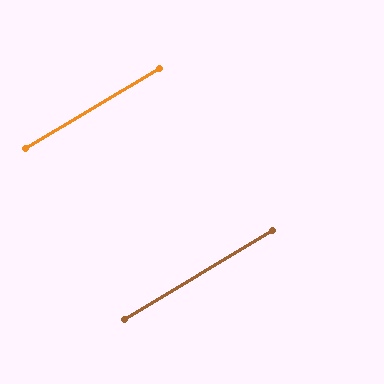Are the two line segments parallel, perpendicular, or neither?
Parallel — their directions differ by only 0.0°.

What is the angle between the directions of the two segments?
Approximately 0 degrees.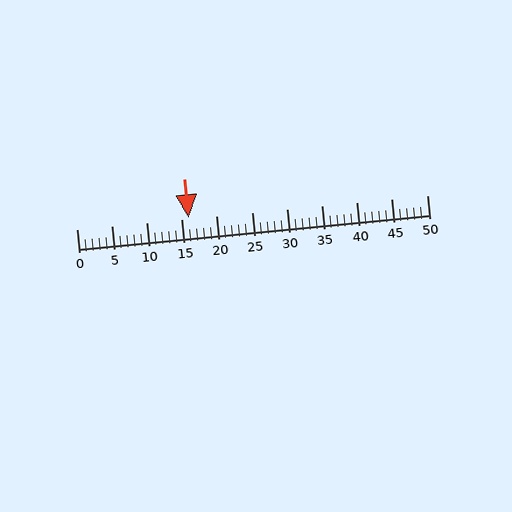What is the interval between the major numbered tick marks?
The major tick marks are spaced 5 units apart.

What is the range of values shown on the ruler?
The ruler shows values from 0 to 50.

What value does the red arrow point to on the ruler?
The red arrow points to approximately 16.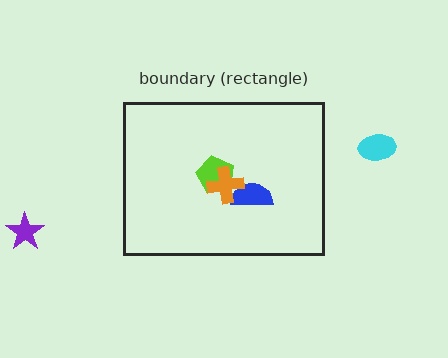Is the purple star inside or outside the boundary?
Outside.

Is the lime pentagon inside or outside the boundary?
Inside.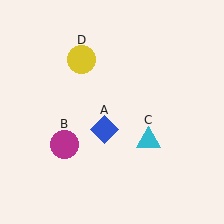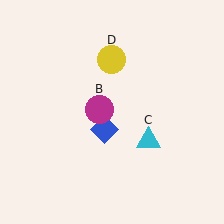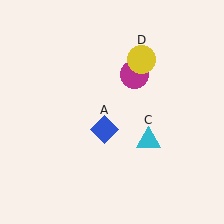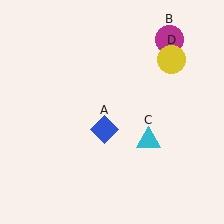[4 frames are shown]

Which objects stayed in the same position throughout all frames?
Blue diamond (object A) and cyan triangle (object C) remained stationary.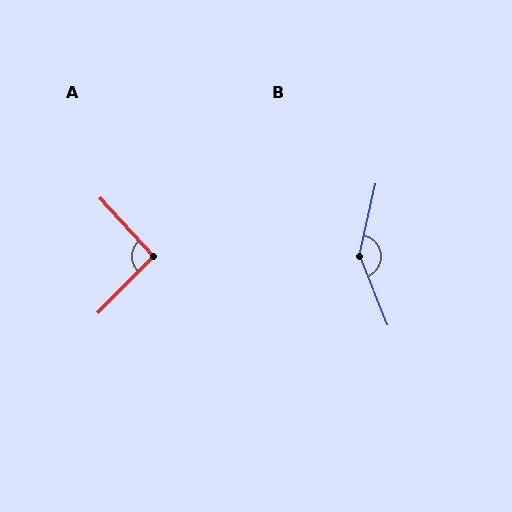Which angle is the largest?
B, at approximately 145 degrees.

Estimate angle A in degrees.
Approximately 93 degrees.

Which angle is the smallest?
A, at approximately 93 degrees.